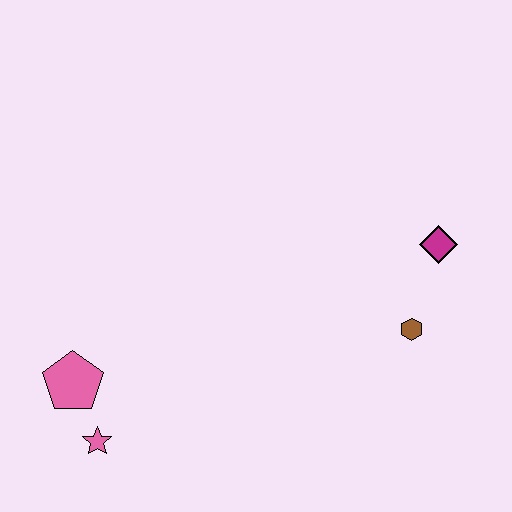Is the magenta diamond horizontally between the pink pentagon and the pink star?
No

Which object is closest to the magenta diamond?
The brown hexagon is closest to the magenta diamond.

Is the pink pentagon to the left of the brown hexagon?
Yes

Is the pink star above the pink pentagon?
No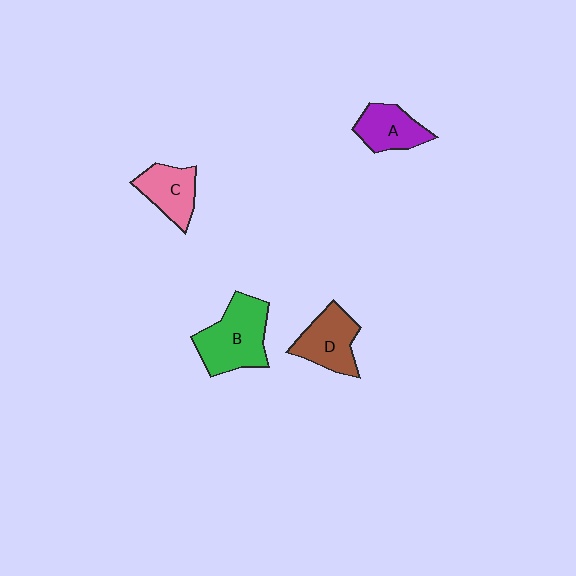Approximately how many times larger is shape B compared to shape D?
Approximately 1.4 times.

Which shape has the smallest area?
Shape A (purple).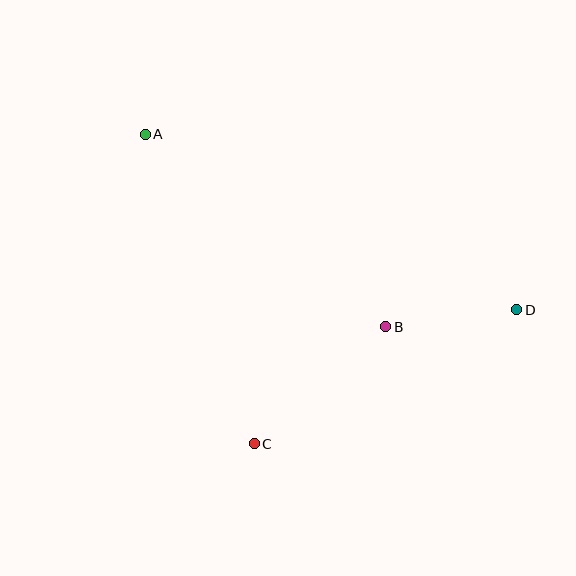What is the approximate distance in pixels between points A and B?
The distance between A and B is approximately 308 pixels.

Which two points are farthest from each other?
Points A and D are farthest from each other.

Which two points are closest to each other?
Points B and D are closest to each other.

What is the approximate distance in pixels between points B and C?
The distance between B and C is approximately 176 pixels.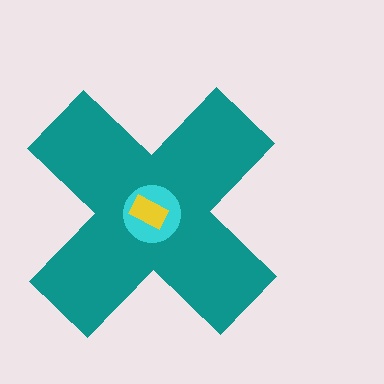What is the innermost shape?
The yellow rectangle.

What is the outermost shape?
The teal cross.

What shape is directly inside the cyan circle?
The yellow rectangle.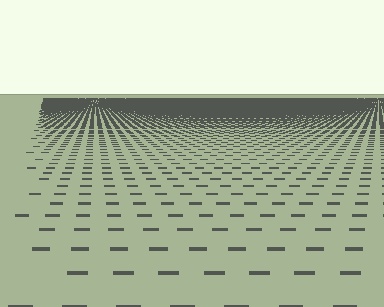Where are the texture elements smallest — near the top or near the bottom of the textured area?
Near the top.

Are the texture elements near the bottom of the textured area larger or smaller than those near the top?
Larger. Near the bottom, elements are closer to the viewer and appear at a bigger on-screen size.